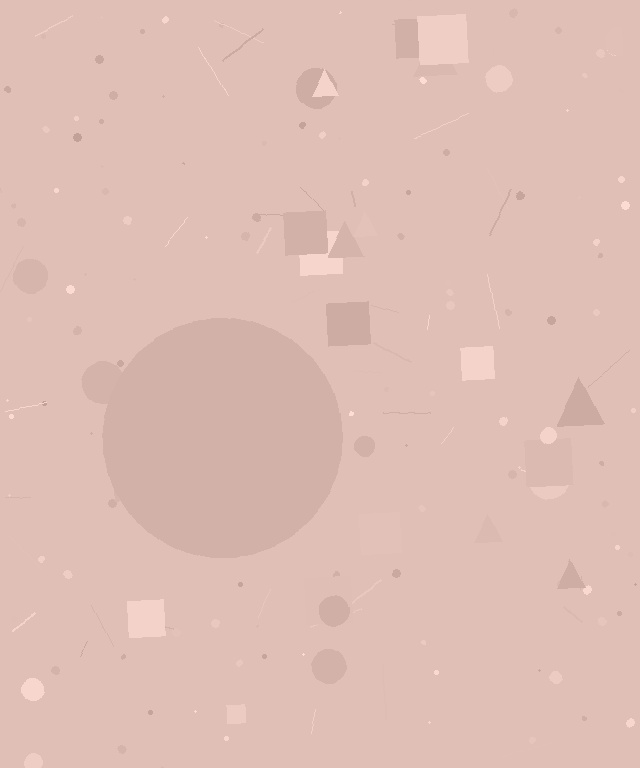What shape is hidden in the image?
A circle is hidden in the image.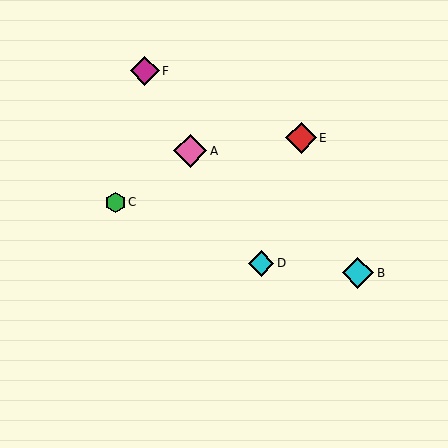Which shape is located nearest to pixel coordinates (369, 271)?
The cyan diamond (labeled B) at (358, 273) is nearest to that location.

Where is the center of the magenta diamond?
The center of the magenta diamond is at (145, 71).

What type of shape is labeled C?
Shape C is a green hexagon.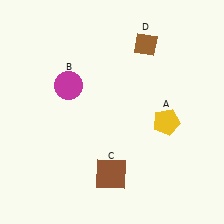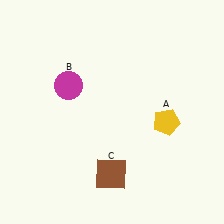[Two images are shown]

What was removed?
The brown diamond (D) was removed in Image 2.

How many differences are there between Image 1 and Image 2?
There is 1 difference between the two images.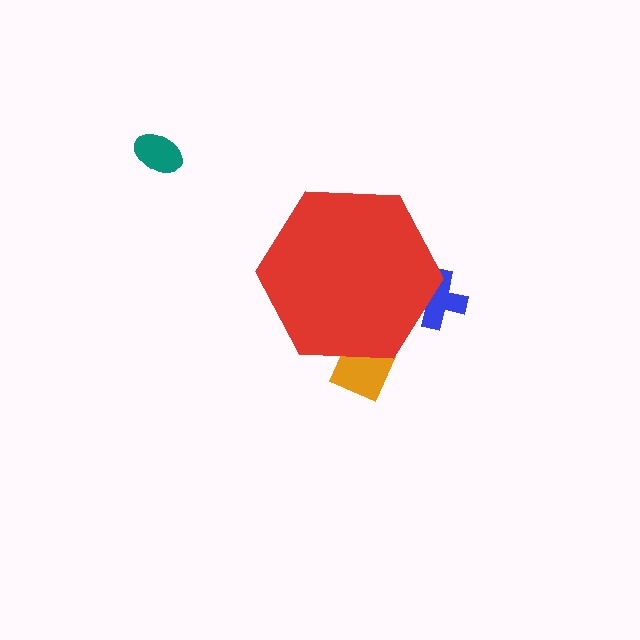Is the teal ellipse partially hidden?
No, the teal ellipse is fully visible.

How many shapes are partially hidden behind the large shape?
2 shapes are partially hidden.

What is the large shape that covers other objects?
A red hexagon.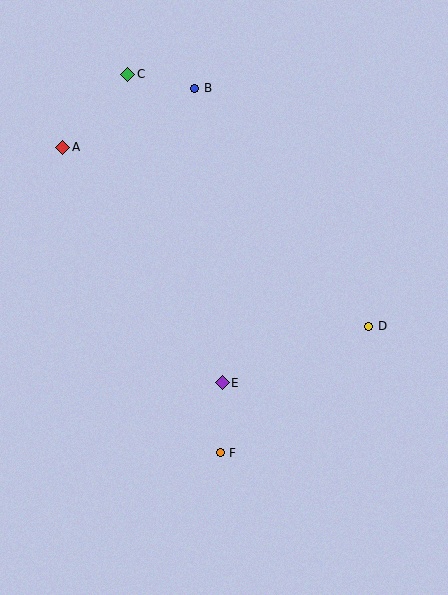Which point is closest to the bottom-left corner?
Point F is closest to the bottom-left corner.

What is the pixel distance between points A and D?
The distance between A and D is 354 pixels.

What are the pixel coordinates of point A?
Point A is at (63, 147).